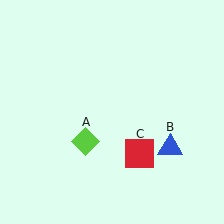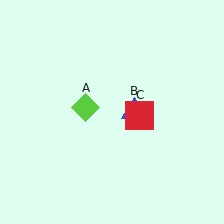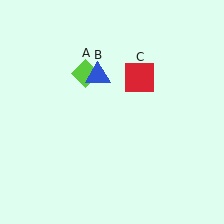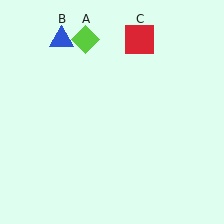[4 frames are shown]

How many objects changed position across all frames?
3 objects changed position: lime diamond (object A), blue triangle (object B), red square (object C).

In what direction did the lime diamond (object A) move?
The lime diamond (object A) moved up.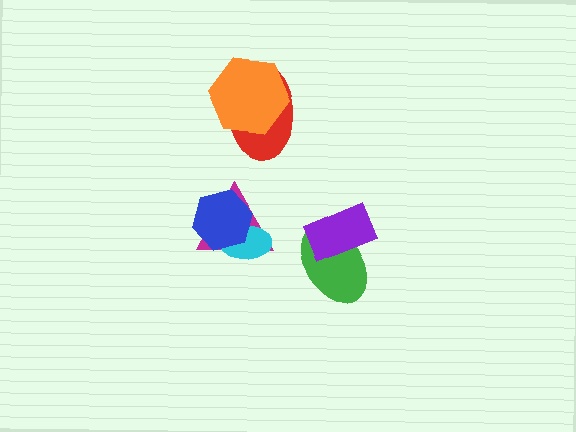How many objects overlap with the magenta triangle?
2 objects overlap with the magenta triangle.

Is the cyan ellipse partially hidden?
Yes, it is partially covered by another shape.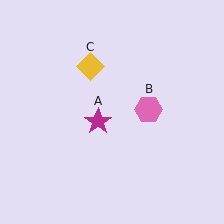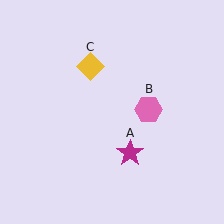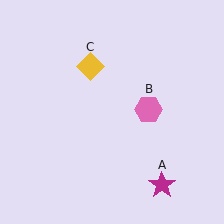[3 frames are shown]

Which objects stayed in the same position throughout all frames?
Pink hexagon (object B) and yellow diamond (object C) remained stationary.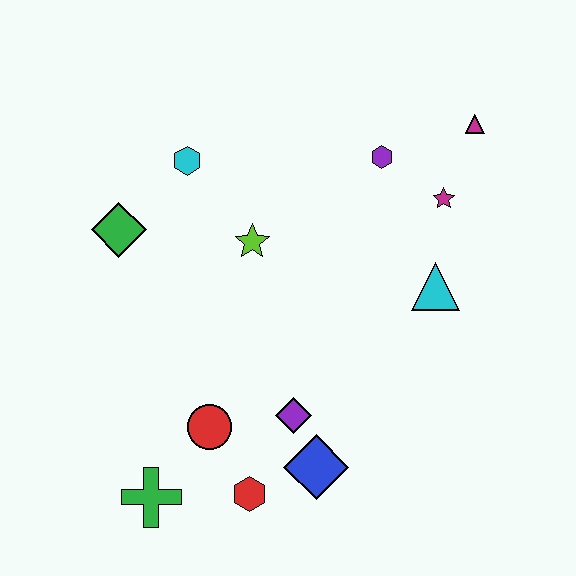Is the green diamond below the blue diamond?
No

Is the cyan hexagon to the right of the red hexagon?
No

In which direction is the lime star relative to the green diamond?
The lime star is to the right of the green diamond.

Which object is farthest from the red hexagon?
The magenta triangle is farthest from the red hexagon.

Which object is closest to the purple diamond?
The blue diamond is closest to the purple diamond.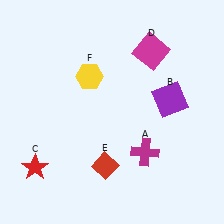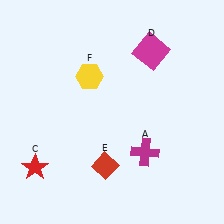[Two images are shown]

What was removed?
The purple square (B) was removed in Image 2.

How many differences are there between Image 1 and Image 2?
There is 1 difference between the two images.